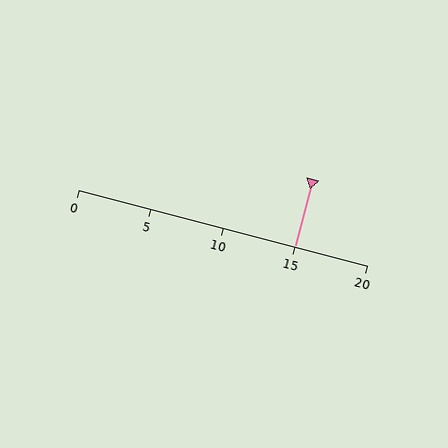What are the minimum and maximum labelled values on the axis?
The axis runs from 0 to 20.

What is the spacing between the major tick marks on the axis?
The major ticks are spaced 5 apart.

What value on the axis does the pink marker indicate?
The marker indicates approximately 15.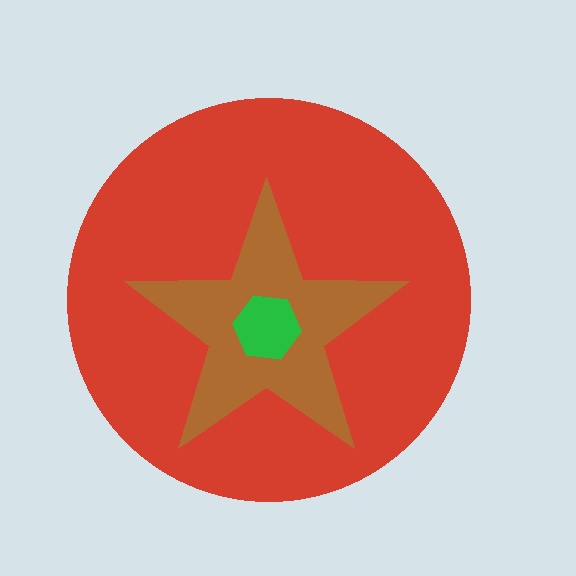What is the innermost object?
The green hexagon.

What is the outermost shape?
The red circle.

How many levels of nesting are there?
3.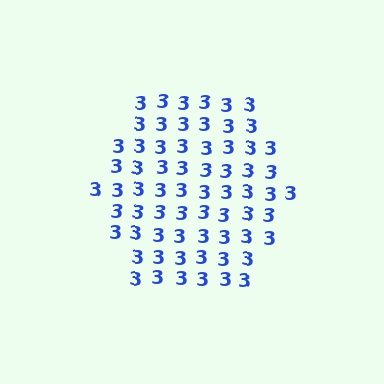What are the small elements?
The small elements are digit 3's.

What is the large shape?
The large shape is a hexagon.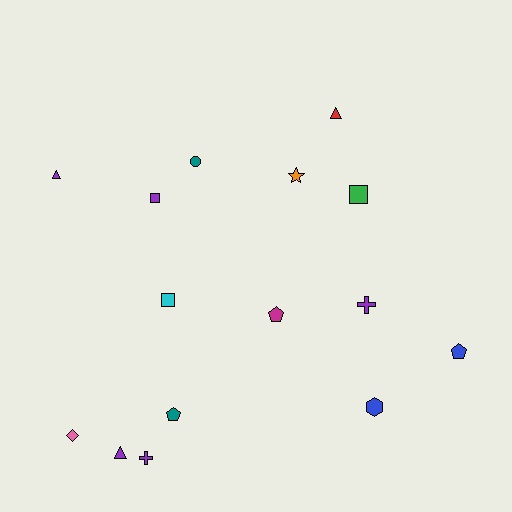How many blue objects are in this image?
There are 2 blue objects.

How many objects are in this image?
There are 15 objects.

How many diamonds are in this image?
There is 1 diamond.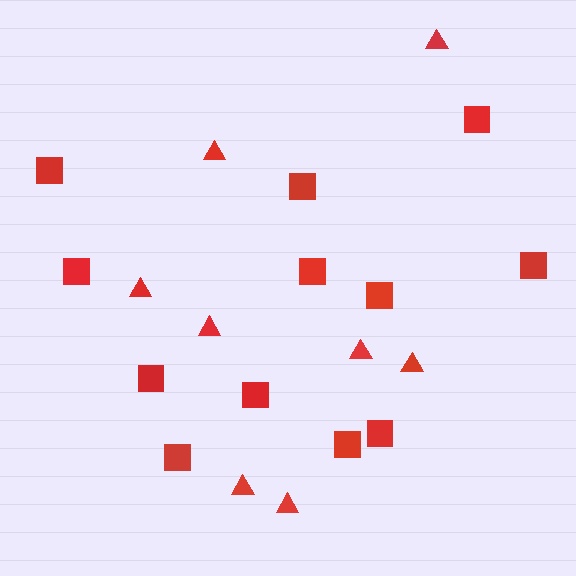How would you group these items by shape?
There are 2 groups: one group of triangles (8) and one group of squares (12).